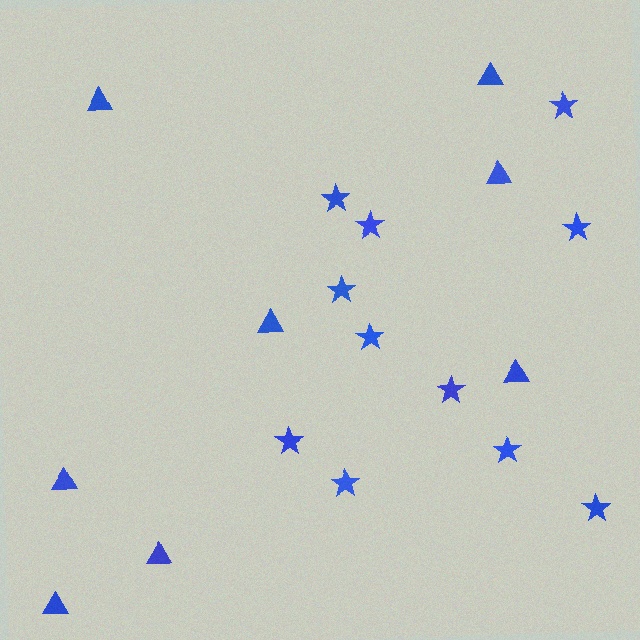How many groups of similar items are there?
There are 2 groups: one group of stars (11) and one group of triangles (8).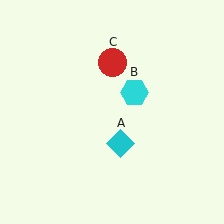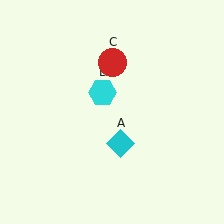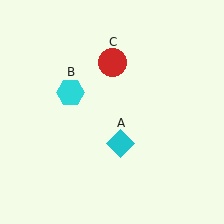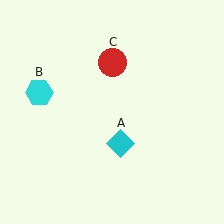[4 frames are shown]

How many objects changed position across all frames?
1 object changed position: cyan hexagon (object B).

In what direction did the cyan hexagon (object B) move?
The cyan hexagon (object B) moved left.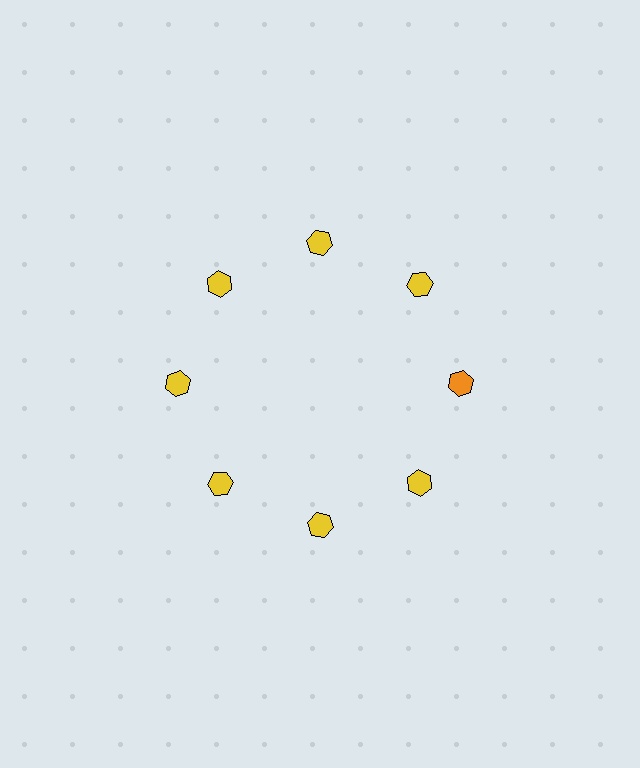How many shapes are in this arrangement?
There are 8 shapes arranged in a ring pattern.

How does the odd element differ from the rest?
It has a different color: orange instead of yellow.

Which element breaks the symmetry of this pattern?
The orange hexagon at roughly the 3 o'clock position breaks the symmetry. All other shapes are yellow hexagons.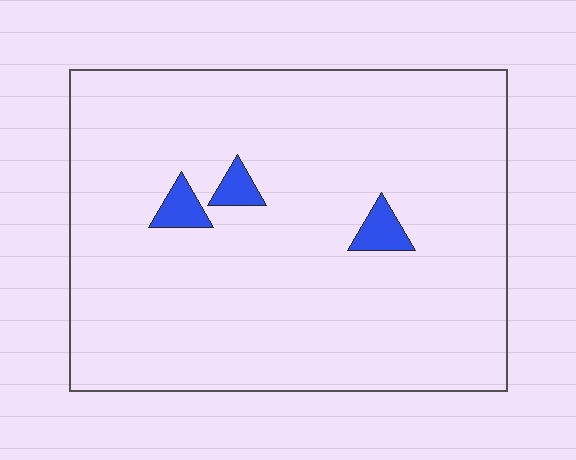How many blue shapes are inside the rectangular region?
3.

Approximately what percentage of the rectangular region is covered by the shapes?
Approximately 5%.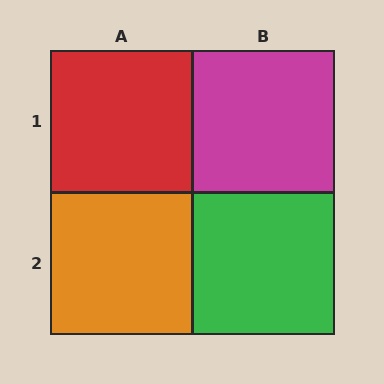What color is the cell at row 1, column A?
Red.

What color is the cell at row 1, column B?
Magenta.